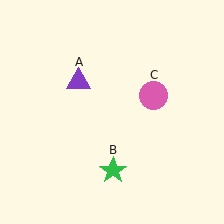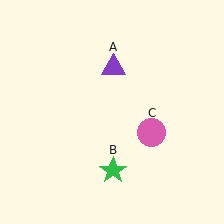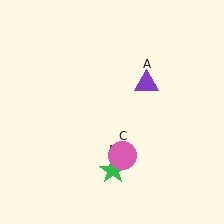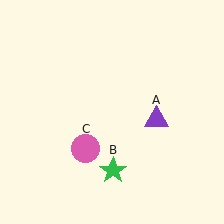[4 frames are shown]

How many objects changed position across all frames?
2 objects changed position: purple triangle (object A), pink circle (object C).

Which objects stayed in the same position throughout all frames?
Green star (object B) remained stationary.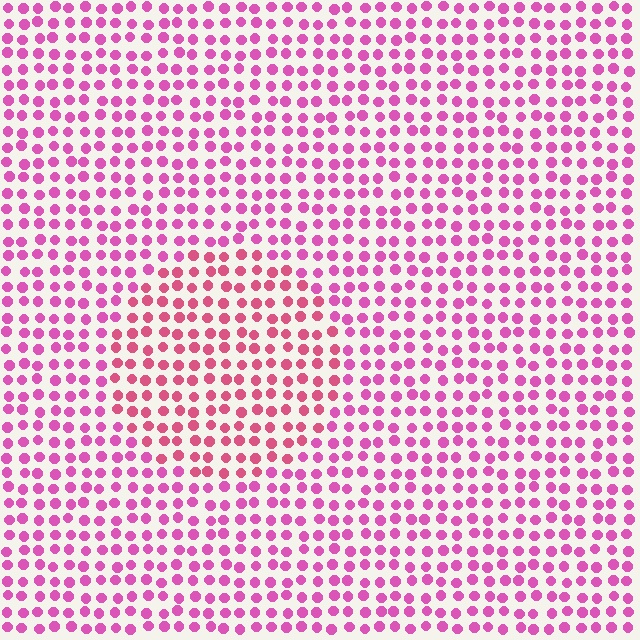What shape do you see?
I see a circle.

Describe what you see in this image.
The image is filled with small pink elements in a uniform arrangement. A circle-shaped region is visible where the elements are tinted to a slightly different hue, forming a subtle color boundary.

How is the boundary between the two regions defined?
The boundary is defined purely by a slight shift in hue (about 23 degrees). Spacing, size, and orientation are identical on both sides.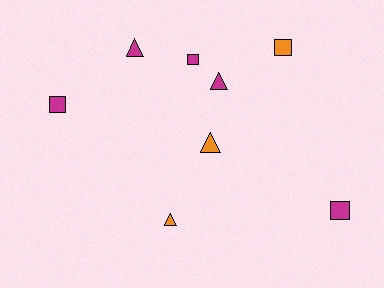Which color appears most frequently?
Magenta, with 5 objects.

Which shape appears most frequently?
Triangle, with 4 objects.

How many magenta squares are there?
There are 3 magenta squares.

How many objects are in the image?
There are 8 objects.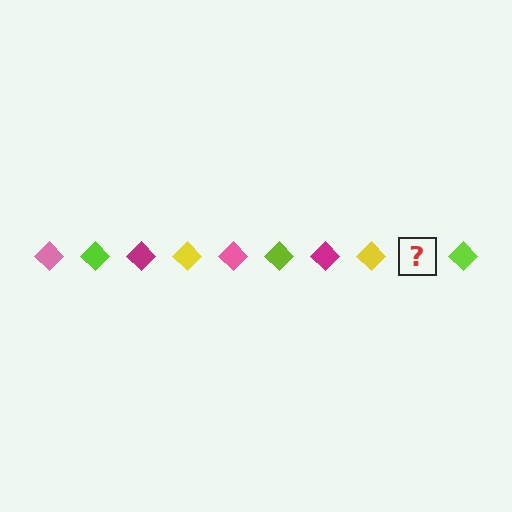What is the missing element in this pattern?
The missing element is a pink diamond.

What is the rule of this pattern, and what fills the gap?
The rule is that the pattern cycles through pink, lime, magenta, yellow diamonds. The gap should be filled with a pink diamond.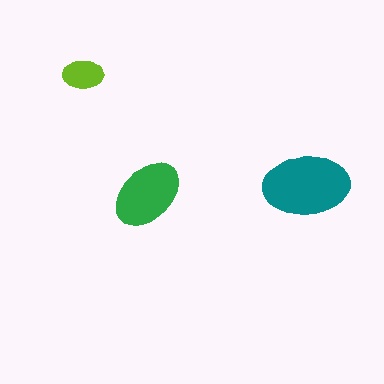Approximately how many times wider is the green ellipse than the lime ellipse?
About 2 times wider.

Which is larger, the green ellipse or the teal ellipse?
The teal one.